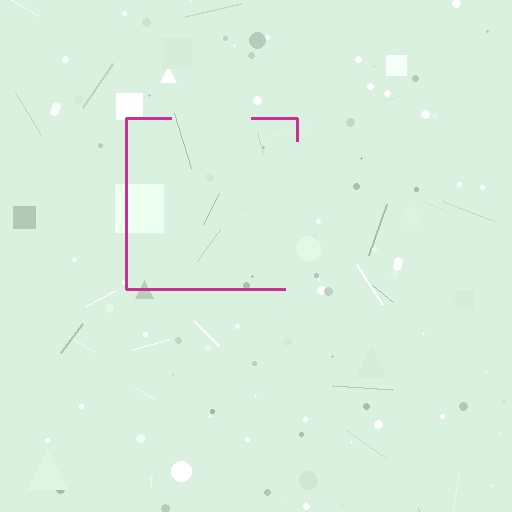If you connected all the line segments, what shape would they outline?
They would outline a square.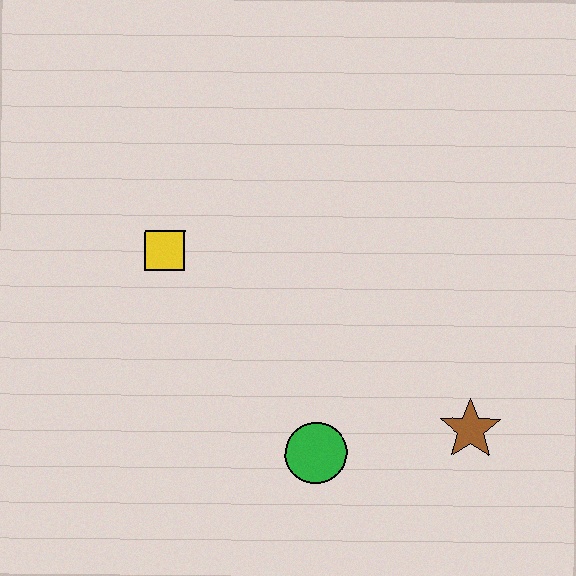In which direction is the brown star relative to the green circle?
The brown star is to the right of the green circle.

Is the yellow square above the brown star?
Yes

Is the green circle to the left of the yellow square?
No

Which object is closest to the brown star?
The green circle is closest to the brown star.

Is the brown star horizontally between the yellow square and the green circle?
No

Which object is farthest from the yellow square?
The brown star is farthest from the yellow square.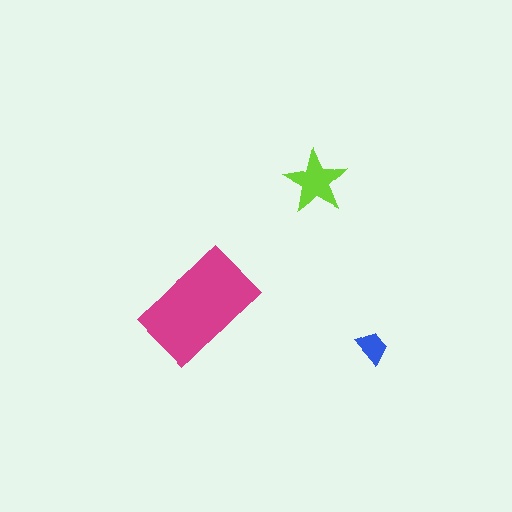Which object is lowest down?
The blue trapezoid is bottommost.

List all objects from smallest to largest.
The blue trapezoid, the lime star, the magenta rectangle.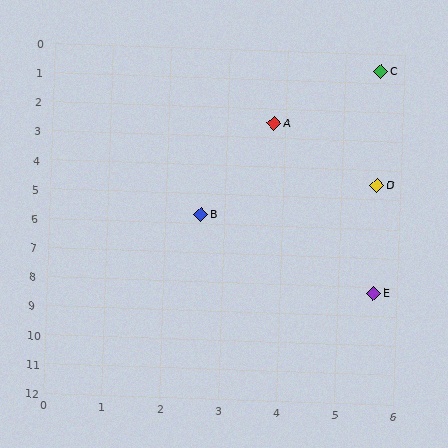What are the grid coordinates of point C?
Point C is at approximately (5.6, 0.6).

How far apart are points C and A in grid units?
Points C and A are about 2.6 grid units apart.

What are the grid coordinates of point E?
Point E is at approximately (5.6, 8.2).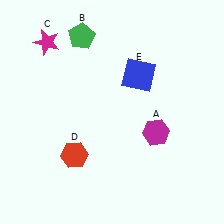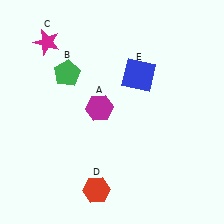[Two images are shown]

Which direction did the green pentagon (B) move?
The green pentagon (B) moved down.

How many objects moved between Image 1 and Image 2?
3 objects moved between the two images.